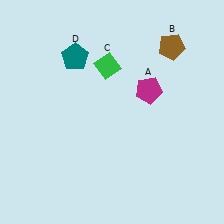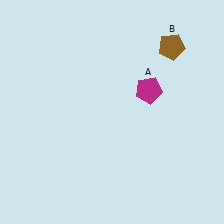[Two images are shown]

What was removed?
The green diamond (C), the teal pentagon (D) were removed in Image 2.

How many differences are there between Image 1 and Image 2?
There are 2 differences between the two images.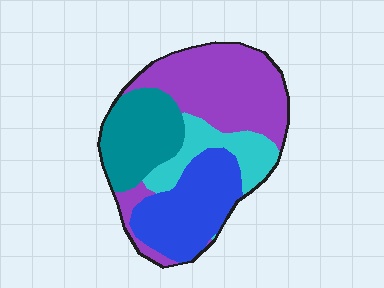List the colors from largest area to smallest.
From largest to smallest: purple, blue, teal, cyan.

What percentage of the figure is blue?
Blue takes up between a sixth and a third of the figure.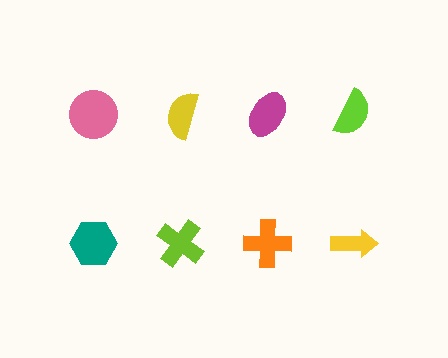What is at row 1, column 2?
A yellow semicircle.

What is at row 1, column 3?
A magenta ellipse.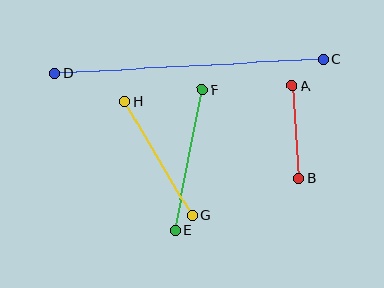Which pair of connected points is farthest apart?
Points C and D are farthest apart.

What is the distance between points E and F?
The distance is approximately 143 pixels.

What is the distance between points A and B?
The distance is approximately 93 pixels.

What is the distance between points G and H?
The distance is approximately 132 pixels.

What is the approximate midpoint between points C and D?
The midpoint is at approximately (189, 66) pixels.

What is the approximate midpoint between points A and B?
The midpoint is at approximately (296, 132) pixels.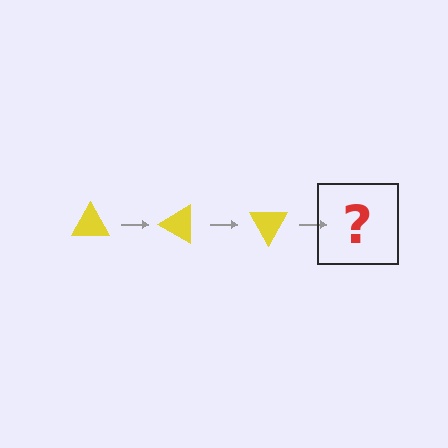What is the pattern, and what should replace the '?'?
The pattern is that the triangle rotates 30 degrees each step. The '?' should be a yellow triangle rotated 90 degrees.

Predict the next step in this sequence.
The next step is a yellow triangle rotated 90 degrees.